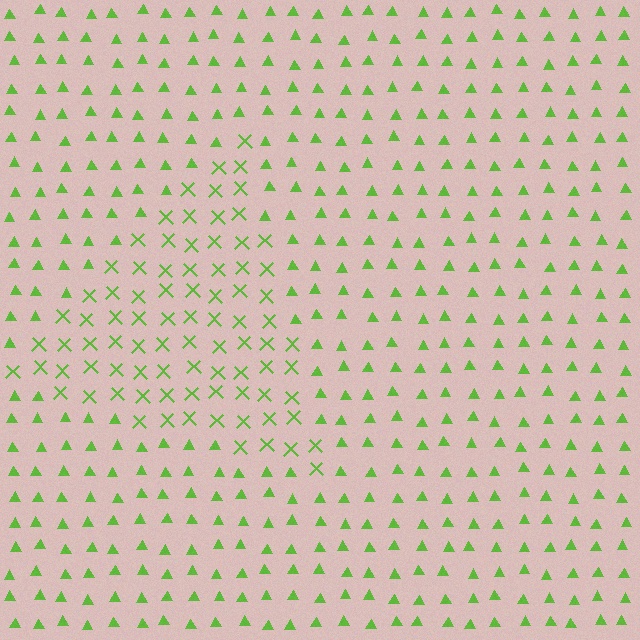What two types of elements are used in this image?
The image uses X marks inside the triangle region and triangles outside it.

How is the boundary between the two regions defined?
The boundary is defined by a change in element shape: X marks inside vs. triangles outside. All elements share the same color and spacing.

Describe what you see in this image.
The image is filled with small lime elements arranged in a uniform grid. A triangle-shaped region contains X marks, while the surrounding area contains triangles. The boundary is defined purely by the change in element shape.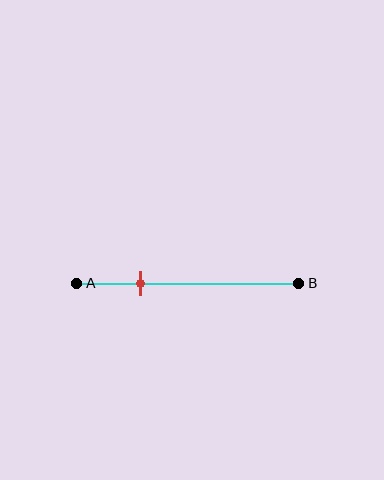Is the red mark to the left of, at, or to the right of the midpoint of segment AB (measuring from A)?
The red mark is to the left of the midpoint of segment AB.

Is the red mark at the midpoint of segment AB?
No, the mark is at about 30% from A, not at the 50% midpoint.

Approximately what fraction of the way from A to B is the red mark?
The red mark is approximately 30% of the way from A to B.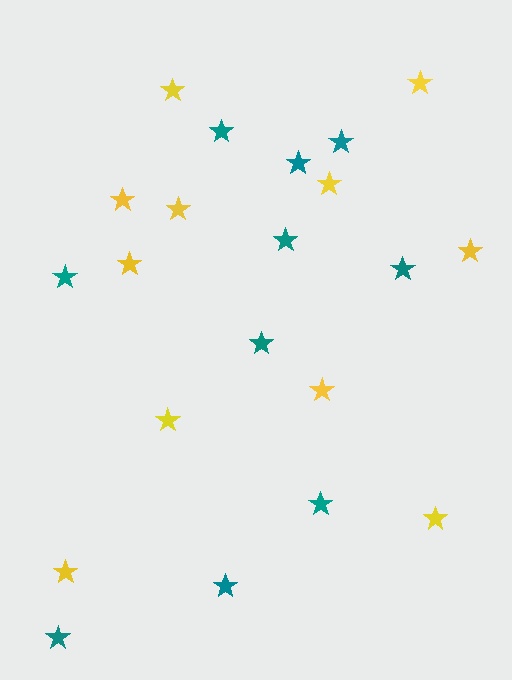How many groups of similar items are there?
There are 2 groups: one group of yellow stars (11) and one group of teal stars (10).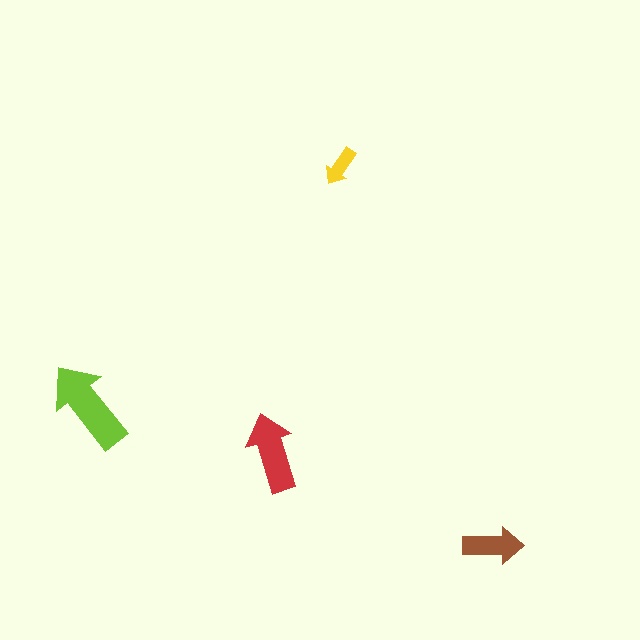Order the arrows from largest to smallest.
the lime one, the red one, the brown one, the yellow one.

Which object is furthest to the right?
The brown arrow is rightmost.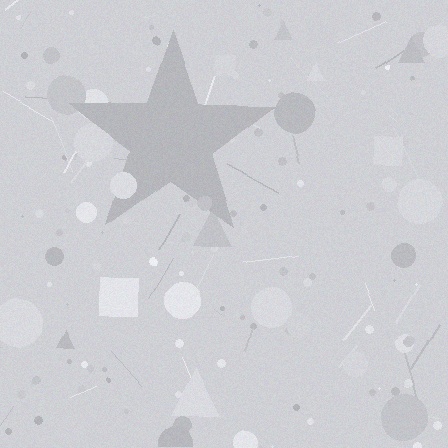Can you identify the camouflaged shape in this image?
The camouflaged shape is a star.